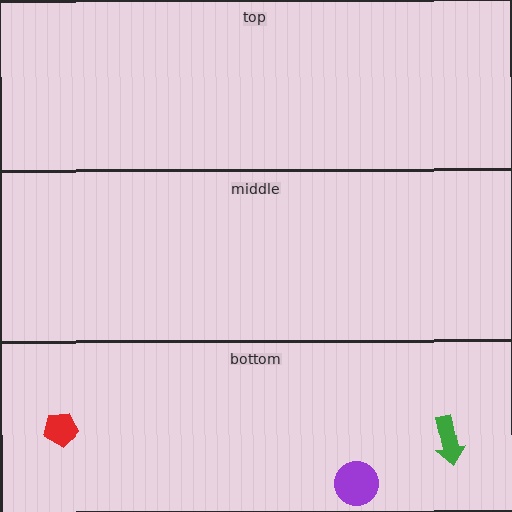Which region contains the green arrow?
The bottom region.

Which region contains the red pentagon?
The bottom region.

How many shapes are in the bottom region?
3.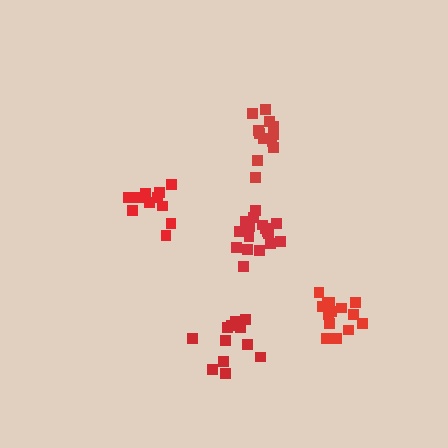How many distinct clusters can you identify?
There are 5 distinct clusters.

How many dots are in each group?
Group 1: 17 dots, Group 2: 12 dots, Group 3: 12 dots, Group 4: 11 dots, Group 5: 14 dots (66 total).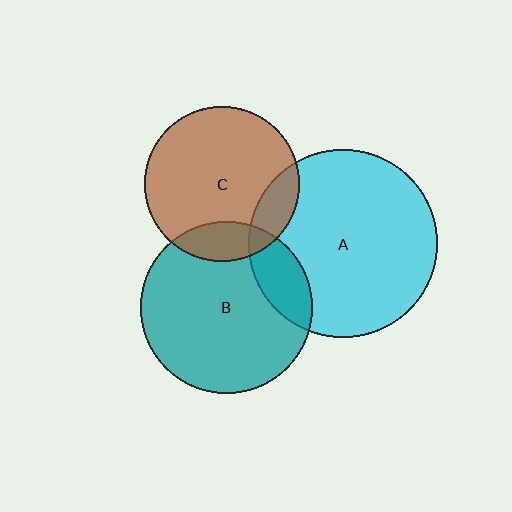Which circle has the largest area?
Circle A (cyan).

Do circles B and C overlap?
Yes.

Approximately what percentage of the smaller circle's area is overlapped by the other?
Approximately 15%.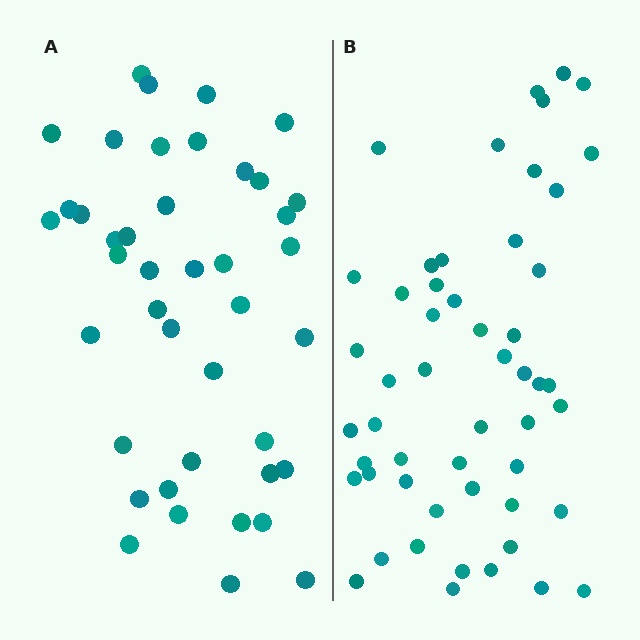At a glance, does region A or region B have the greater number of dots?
Region B (the right region) has more dots.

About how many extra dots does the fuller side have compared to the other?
Region B has roughly 10 or so more dots than region A.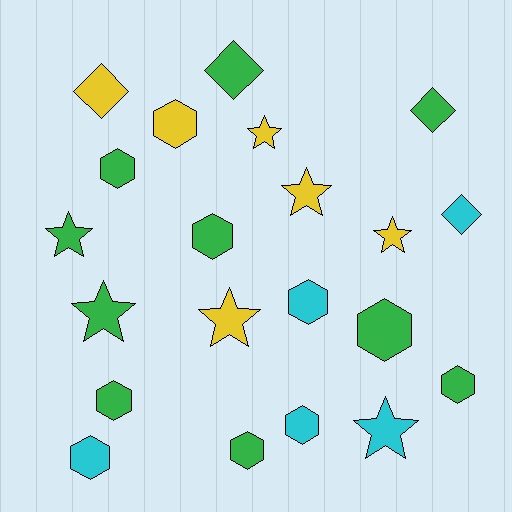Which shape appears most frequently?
Hexagon, with 10 objects.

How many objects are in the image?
There are 21 objects.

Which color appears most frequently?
Green, with 10 objects.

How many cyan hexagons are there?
There are 3 cyan hexagons.